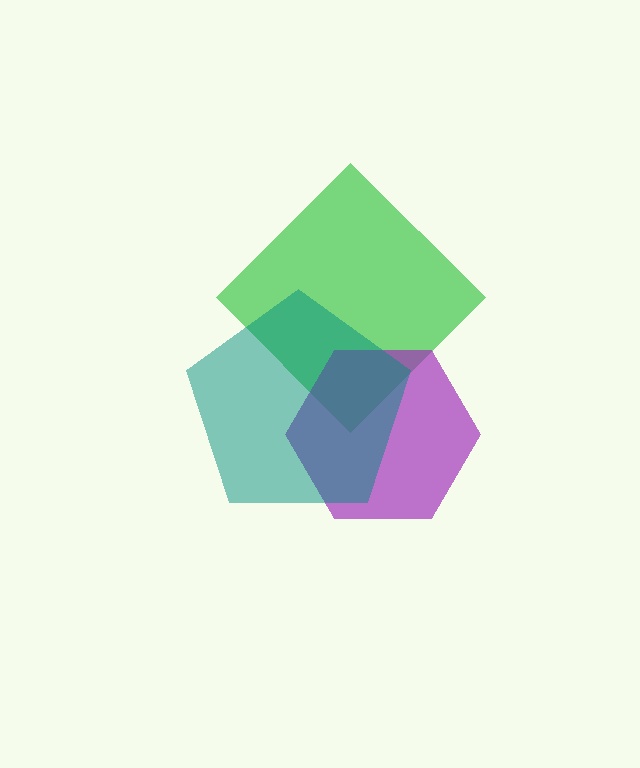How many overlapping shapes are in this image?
There are 3 overlapping shapes in the image.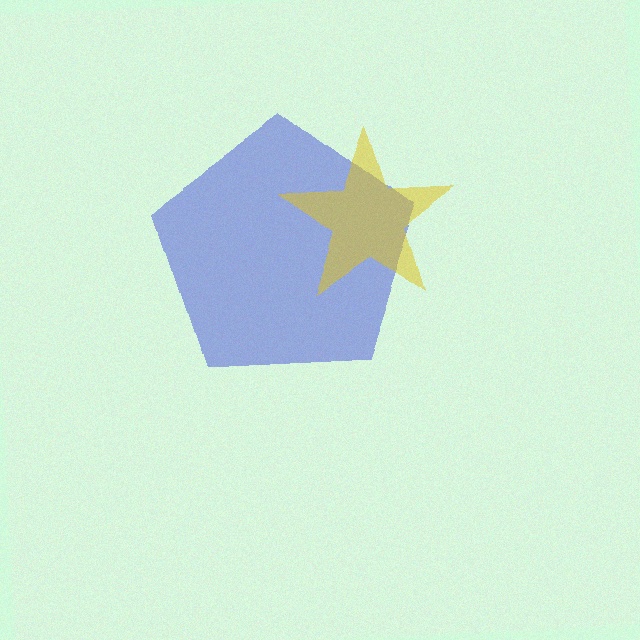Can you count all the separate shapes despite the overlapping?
Yes, there are 2 separate shapes.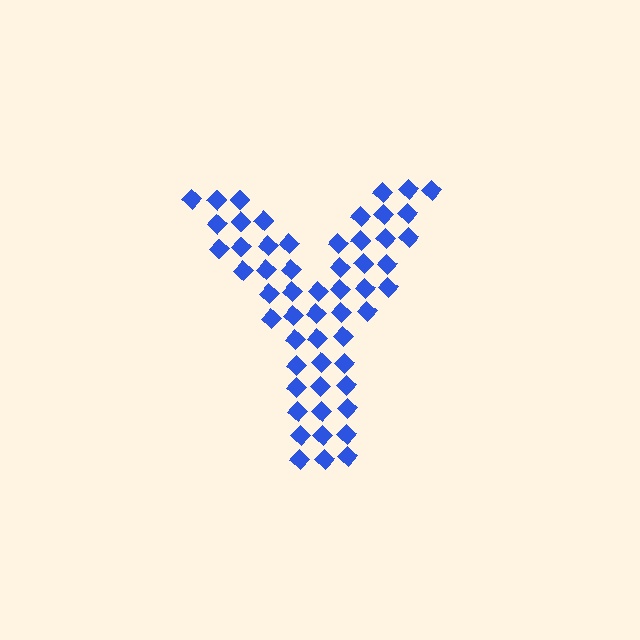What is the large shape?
The large shape is the letter Y.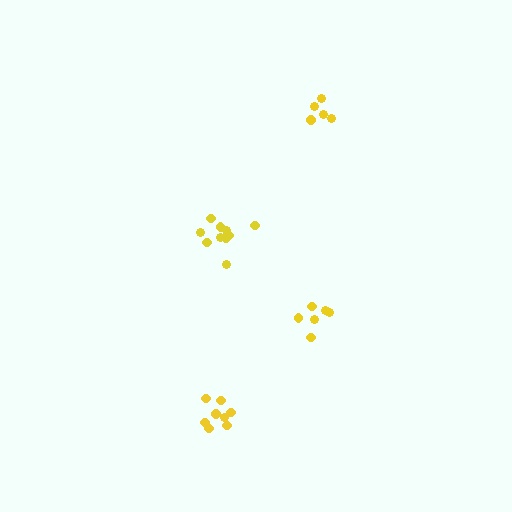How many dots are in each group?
Group 1: 8 dots, Group 2: 5 dots, Group 3: 6 dots, Group 4: 10 dots (29 total).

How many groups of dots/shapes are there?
There are 4 groups.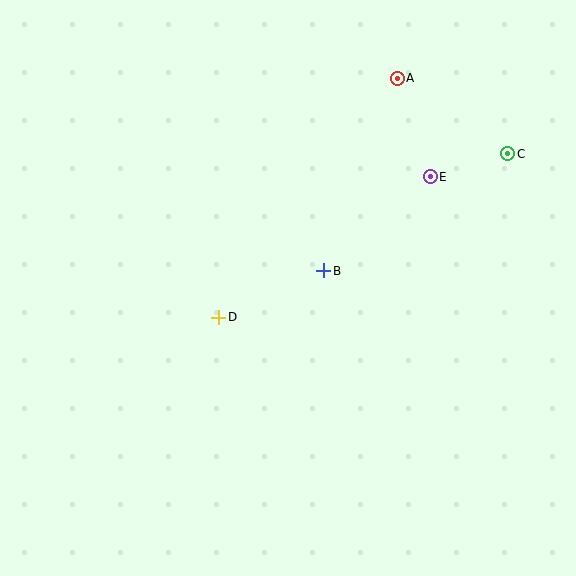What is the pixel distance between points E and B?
The distance between E and B is 142 pixels.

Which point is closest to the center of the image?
Point B at (324, 271) is closest to the center.